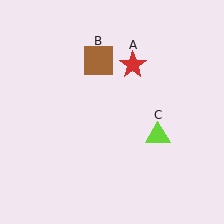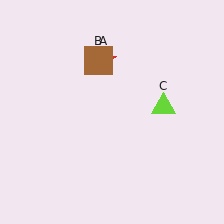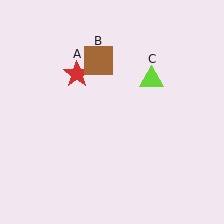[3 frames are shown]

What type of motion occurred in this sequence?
The red star (object A), lime triangle (object C) rotated counterclockwise around the center of the scene.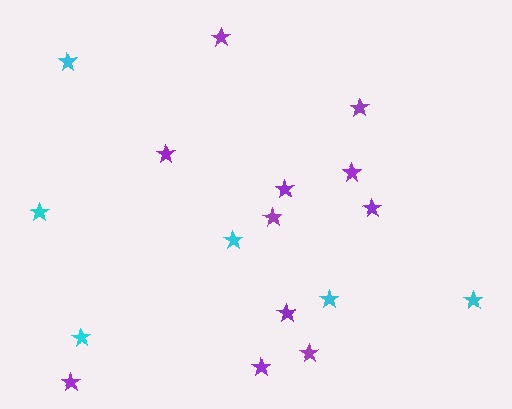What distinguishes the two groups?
There are 2 groups: one group of purple stars (11) and one group of cyan stars (6).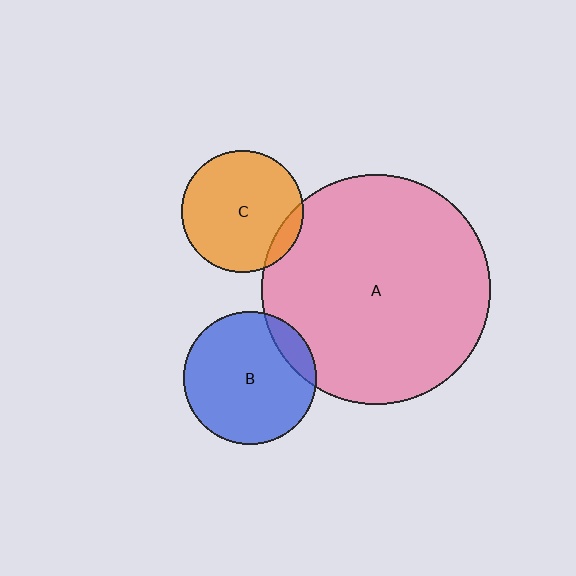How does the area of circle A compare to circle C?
Approximately 3.5 times.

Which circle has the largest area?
Circle A (pink).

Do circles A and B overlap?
Yes.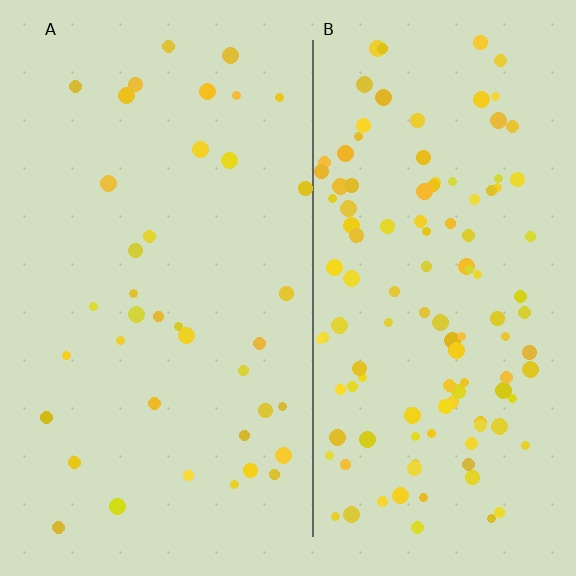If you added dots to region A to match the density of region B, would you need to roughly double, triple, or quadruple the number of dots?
Approximately triple.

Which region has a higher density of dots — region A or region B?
B (the right).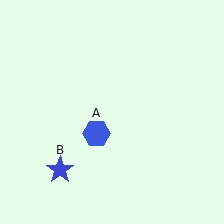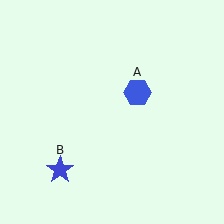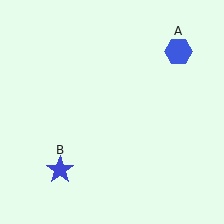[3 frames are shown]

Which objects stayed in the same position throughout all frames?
Blue star (object B) remained stationary.